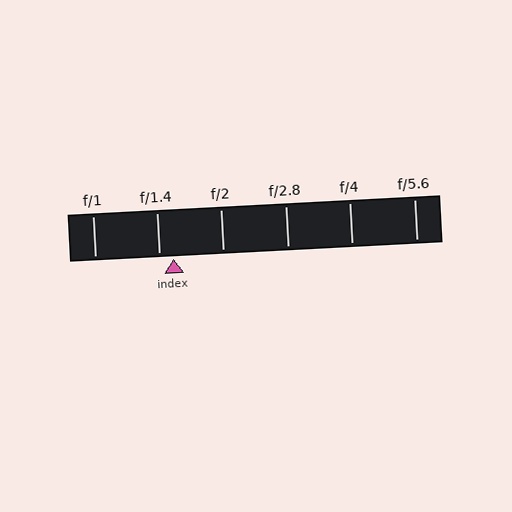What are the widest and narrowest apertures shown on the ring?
The widest aperture shown is f/1 and the narrowest is f/5.6.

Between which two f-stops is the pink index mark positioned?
The index mark is between f/1.4 and f/2.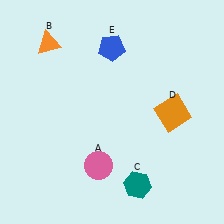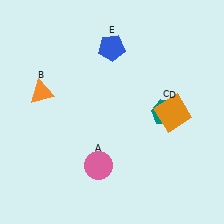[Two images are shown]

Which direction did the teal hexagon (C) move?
The teal hexagon (C) moved up.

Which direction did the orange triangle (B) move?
The orange triangle (B) moved down.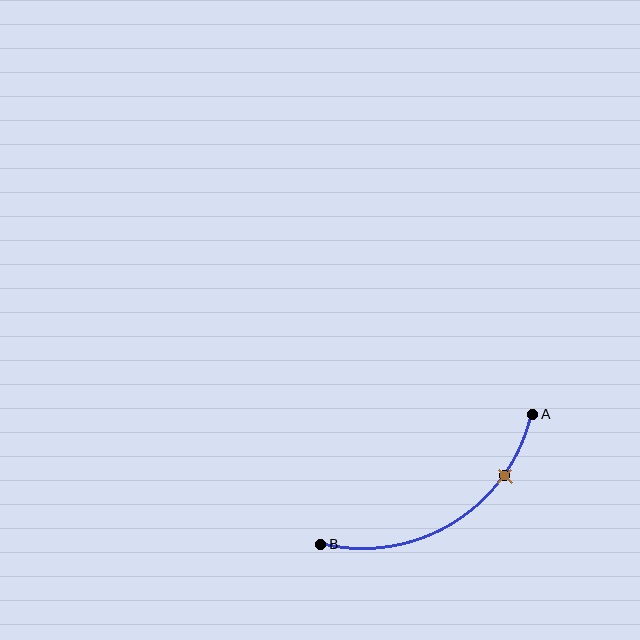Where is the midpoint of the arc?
The arc midpoint is the point on the curve farthest from the straight line joining A and B. It sits below that line.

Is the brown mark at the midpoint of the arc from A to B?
No. The brown mark lies on the arc but is closer to endpoint A. The arc midpoint would be at the point on the curve equidistant along the arc from both A and B.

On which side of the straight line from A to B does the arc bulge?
The arc bulges below the straight line connecting A and B.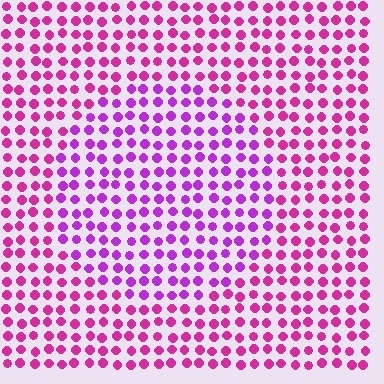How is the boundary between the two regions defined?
The boundary is defined purely by a slight shift in hue (about 29 degrees). Spacing, size, and orientation are identical on both sides.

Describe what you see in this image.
The image is filled with small magenta elements in a uniform arrangement. A circle-shaped region is visible where the elements are tinted to a slightly different hue, forming a subtle color boundary.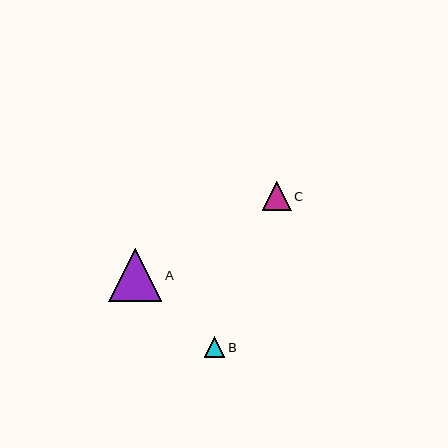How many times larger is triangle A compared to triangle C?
Triangle A is approximately 1.9 times the size of triangle C.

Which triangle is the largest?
Triangle A is the largest with a size of approximately 53 pixels.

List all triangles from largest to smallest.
From largest to smallest: A, C, B.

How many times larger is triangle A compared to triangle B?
Triangle A is approximately 2.6 times the size of triangle B.